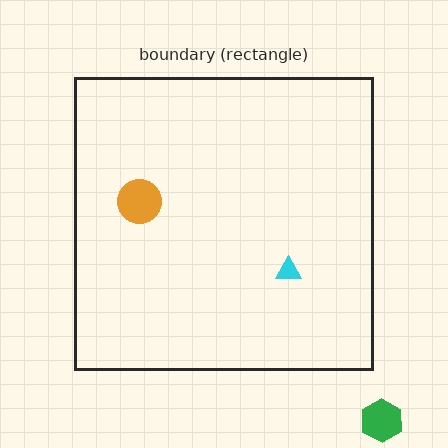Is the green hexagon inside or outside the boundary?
Outside.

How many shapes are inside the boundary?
2 inside, 1 outside.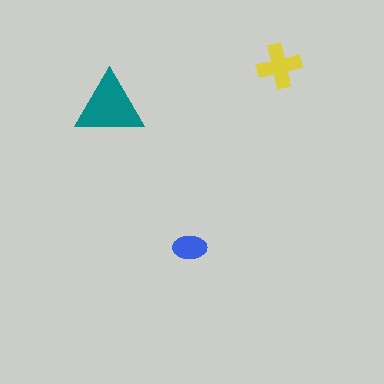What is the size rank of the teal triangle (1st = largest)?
1st.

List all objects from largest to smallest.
The teal triangle, the yellow cross, the blue ellipse.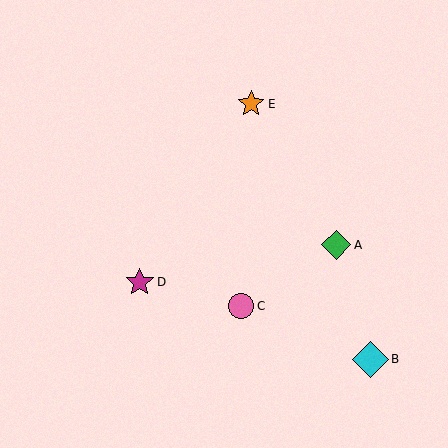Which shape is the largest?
The cyan diamond (labeled B) is the largest.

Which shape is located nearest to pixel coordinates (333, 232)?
The green diamond (labeled A) at (336, 245) is nearest to that location.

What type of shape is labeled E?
Shape E is an orange star.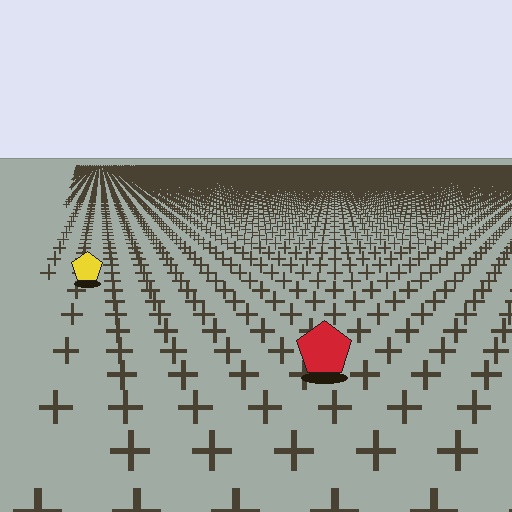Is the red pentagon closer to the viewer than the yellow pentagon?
Yes. The red pentagon is closer — you can tell from the texture gradient: the ground texture is coarser near it.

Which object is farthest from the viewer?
The yellow pentagon is farthest from the viewer. It appears smaller and the ground texture around it is denser.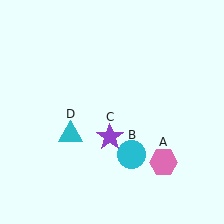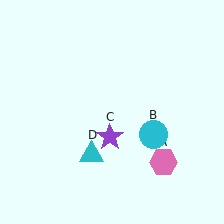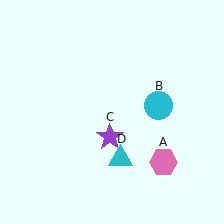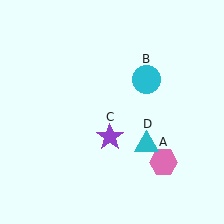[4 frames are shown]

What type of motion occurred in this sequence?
The cyan circle (object B), cyan triangle (object D) rotated counterclockwise around the center of the scene.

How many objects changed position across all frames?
2 objects changed position: cyan circle (object B), cyan triangle (object D).